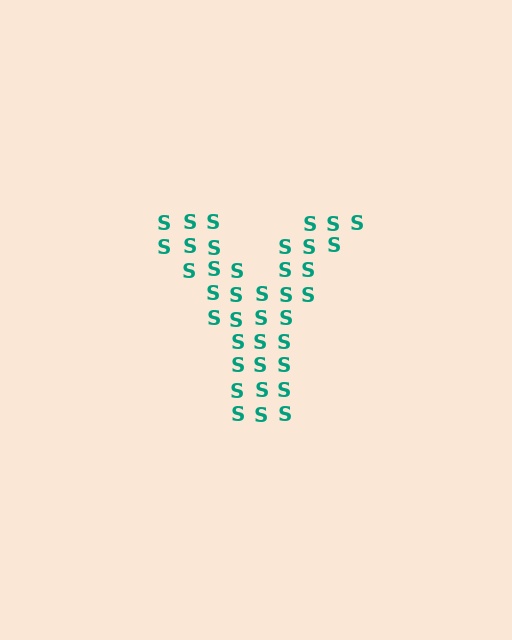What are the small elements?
The small elements are letter S's.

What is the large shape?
The large shape is the letter Y.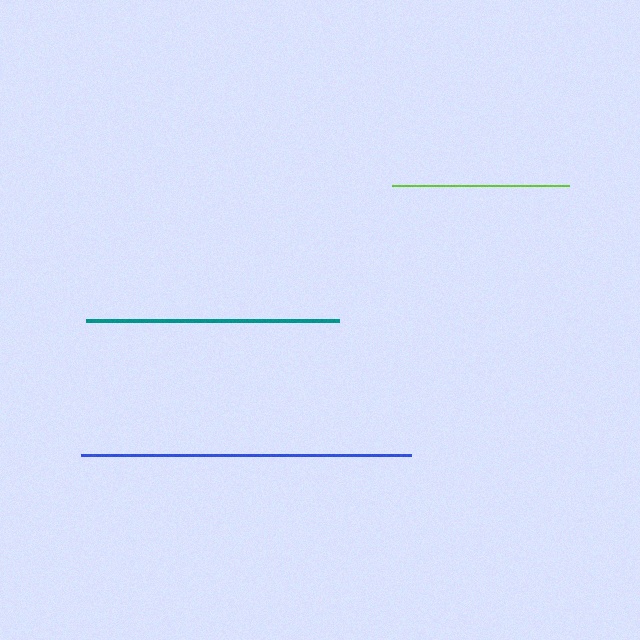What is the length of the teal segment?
The teal segment is approximately 253 pixels long.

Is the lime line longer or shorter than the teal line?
The teal line is longer than the lime line.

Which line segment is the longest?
The blue line is the longest at approximately 330 pixels.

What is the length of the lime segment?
The lime segment is approximately 177 pixels long.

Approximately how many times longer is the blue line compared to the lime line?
The blue line is approximately 1.9 times the length of the lime line.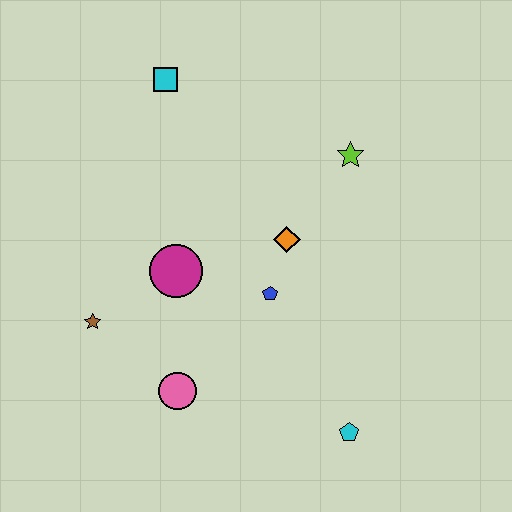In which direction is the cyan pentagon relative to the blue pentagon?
The cyan pentagon is below the blue pentagon.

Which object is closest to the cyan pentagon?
The blue pentagon is closest to the cyan pentagon.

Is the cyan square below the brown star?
No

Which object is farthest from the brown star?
The lime star is farthest from the brown star.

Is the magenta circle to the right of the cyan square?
Yes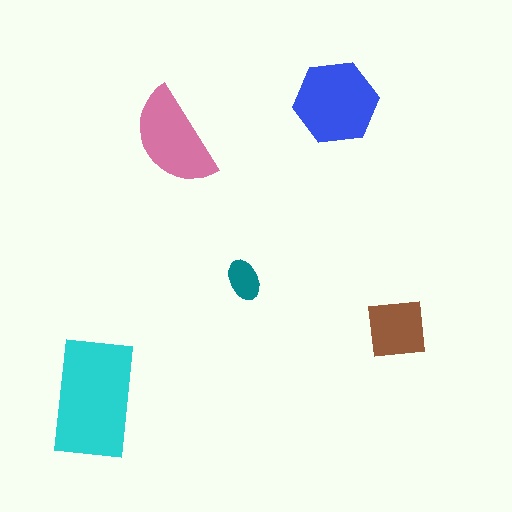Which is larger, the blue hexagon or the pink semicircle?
The blue hexagon.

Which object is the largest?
The cyan rectangle.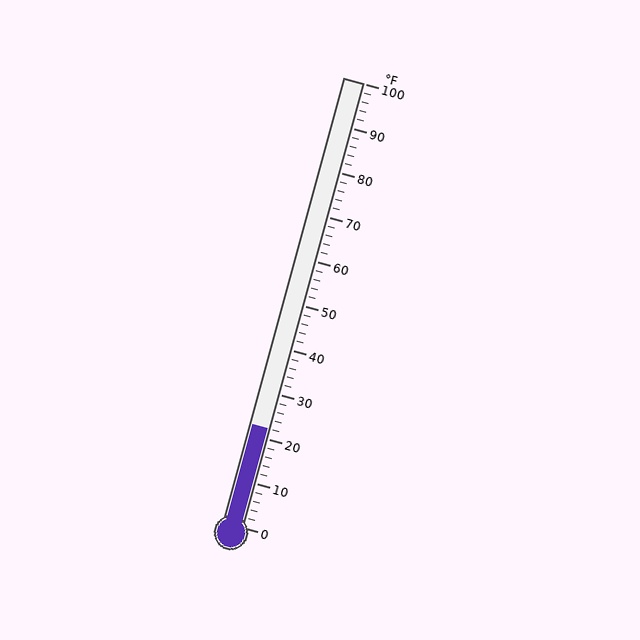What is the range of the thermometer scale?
The thermometer scale ranges from 0°F to 100°F.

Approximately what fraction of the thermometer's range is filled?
The thermometer is filled to approximately 20% of its range.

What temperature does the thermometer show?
The thermometer shows approximately 22°F.